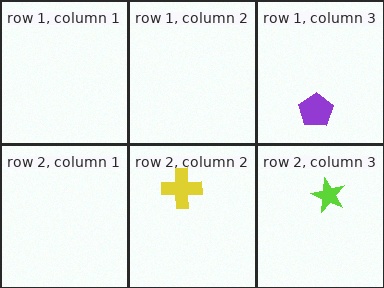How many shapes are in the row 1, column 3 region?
1.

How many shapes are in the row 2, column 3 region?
1.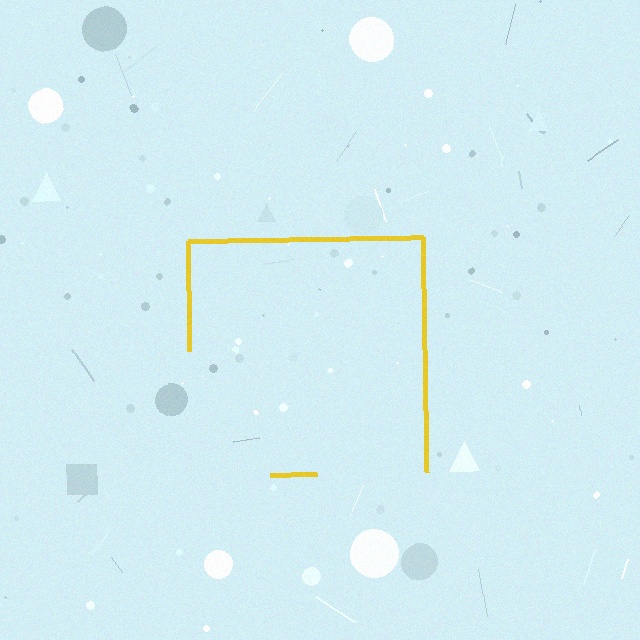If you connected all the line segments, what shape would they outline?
They would outline a square.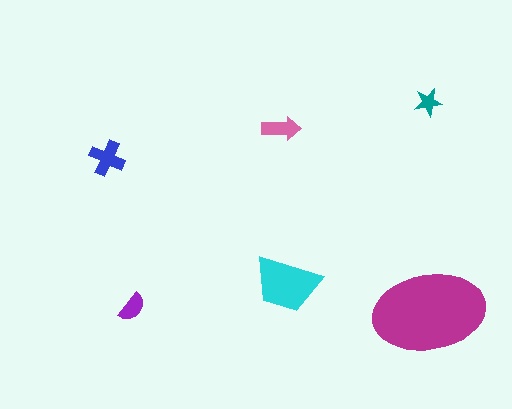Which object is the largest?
The magenta ellipse.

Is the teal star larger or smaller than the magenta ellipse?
Smaller.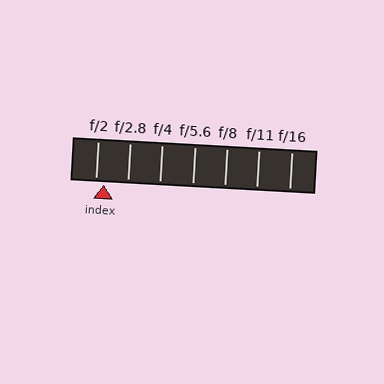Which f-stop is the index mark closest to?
The index mark is closest to f/2.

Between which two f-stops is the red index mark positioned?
The index mark is between f/2 and f/2.8.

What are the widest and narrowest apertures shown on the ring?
The widest aperture shown is f/2 and the narrowest is f/16.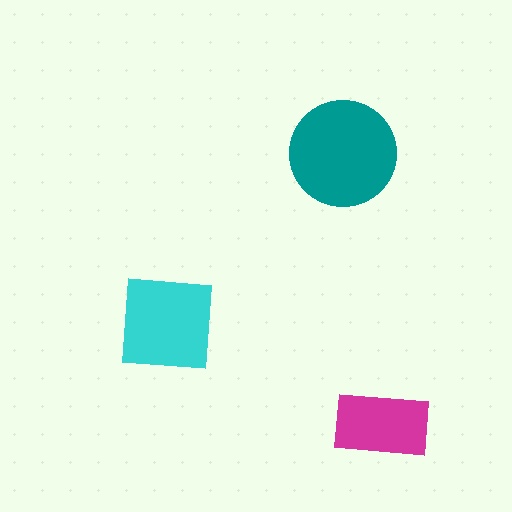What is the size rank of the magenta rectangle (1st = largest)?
3rd.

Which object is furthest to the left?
The cyan square is leftmost.